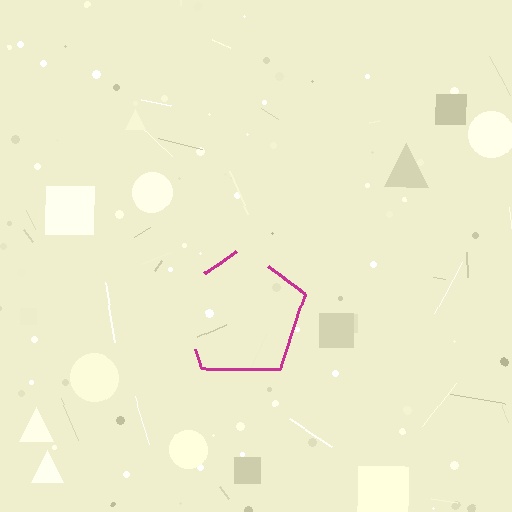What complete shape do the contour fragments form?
The contour fragments form a pentagon.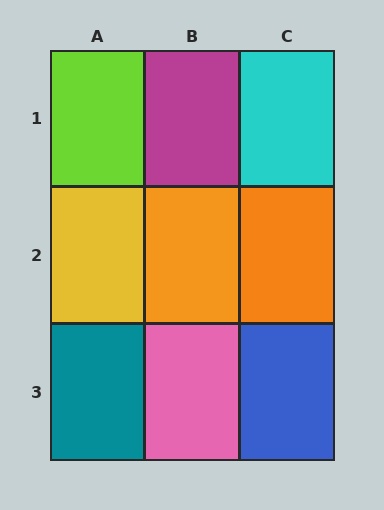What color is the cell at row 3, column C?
Blue.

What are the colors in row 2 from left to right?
Yellow, orange, orange.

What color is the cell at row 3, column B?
Pink.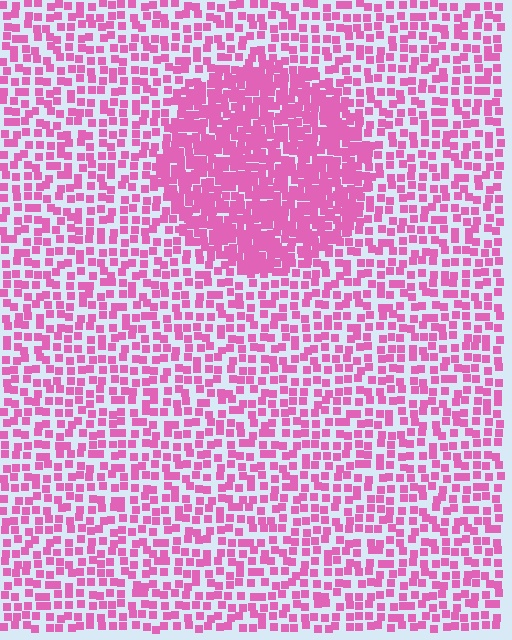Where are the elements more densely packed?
The elements are more densely packed inside the circle boundary.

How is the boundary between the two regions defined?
The boundary is defined by a change in element density (approximately 2.1x ratio). All elements are the same color, size, and shape.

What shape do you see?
I see a circle.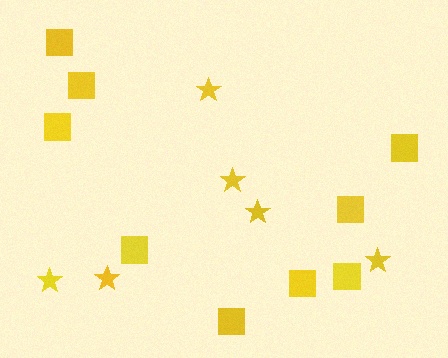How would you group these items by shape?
There are 2 groups: one group of squares (9) and one group of stars (6).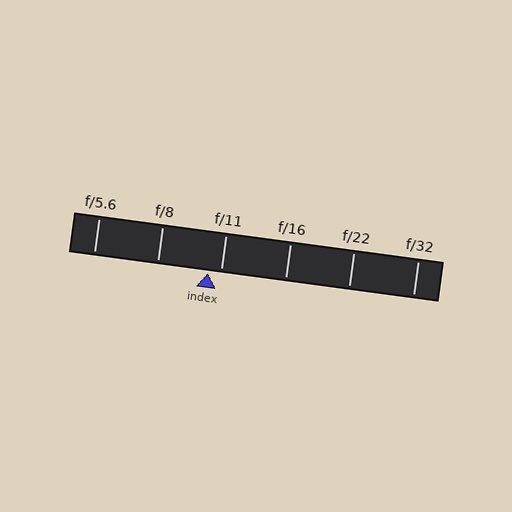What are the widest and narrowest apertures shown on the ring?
The widest aperture shown is f/5.6 and the narrowest is f/32.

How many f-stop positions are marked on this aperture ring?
There are 6 f-stop positions marked.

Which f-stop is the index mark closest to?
The index mark is closest to f/11.